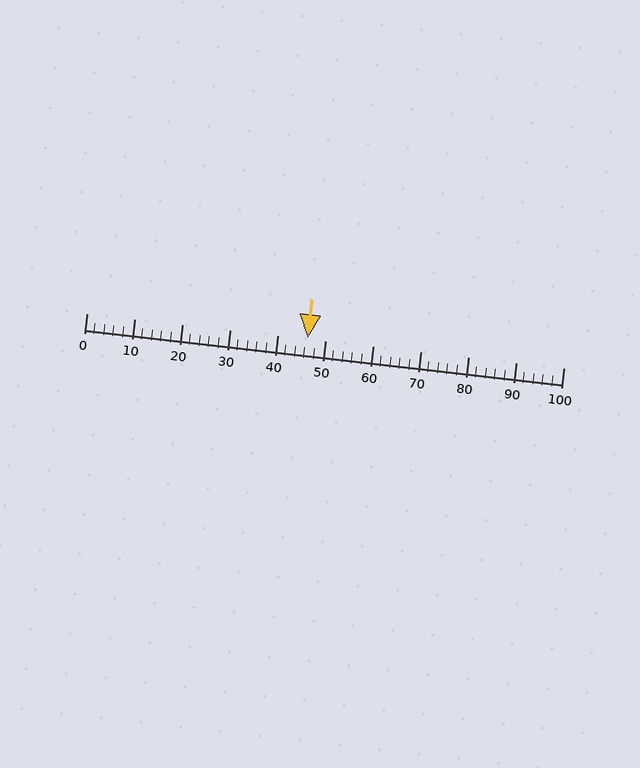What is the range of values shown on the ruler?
The ruler shows values from 0 to 100.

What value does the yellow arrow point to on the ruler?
The yellow arrow points to approximately 46.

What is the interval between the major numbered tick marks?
The major tick marks are spaced 10 units apart.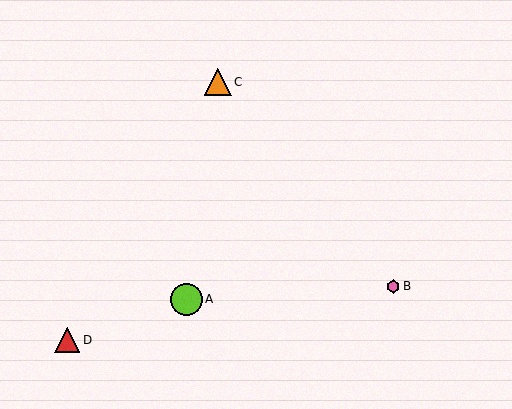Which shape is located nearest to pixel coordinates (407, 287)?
The pink hexagon (labeled B) at (393, 286) is nearest to that location.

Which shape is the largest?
The lime circle (labeled A) is the largest.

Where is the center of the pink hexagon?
The center of the pink hexagon is at (393, 286).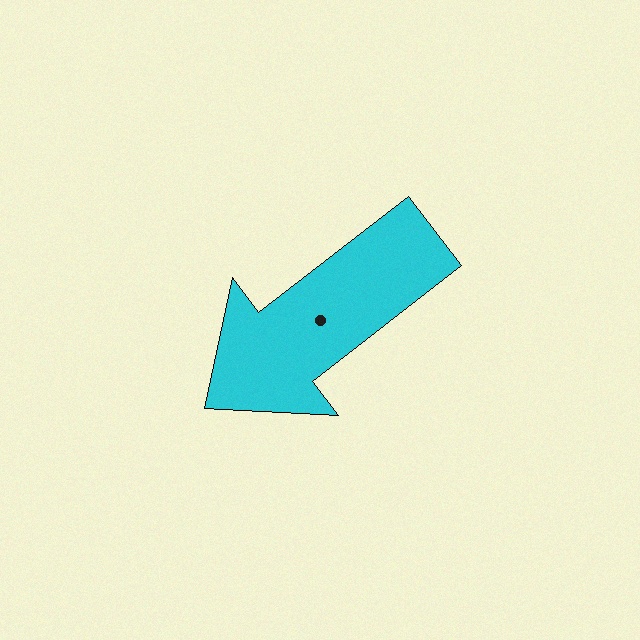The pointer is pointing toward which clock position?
Roughly 8 o'clock.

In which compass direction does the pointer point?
Southwest.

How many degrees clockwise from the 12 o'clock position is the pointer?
Approximately 232 degrees.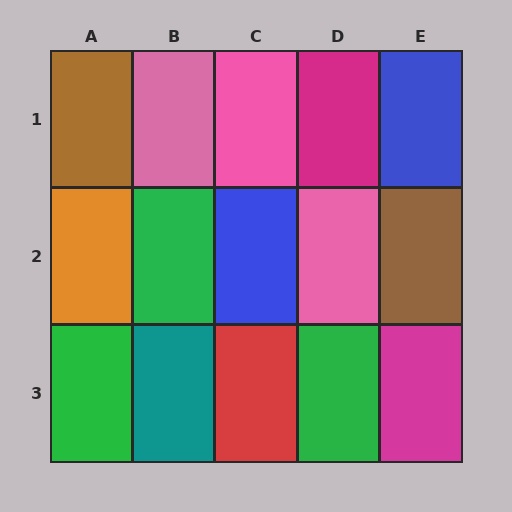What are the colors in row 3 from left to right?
Green, teal, red, green, magenta.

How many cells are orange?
1 cell is orange.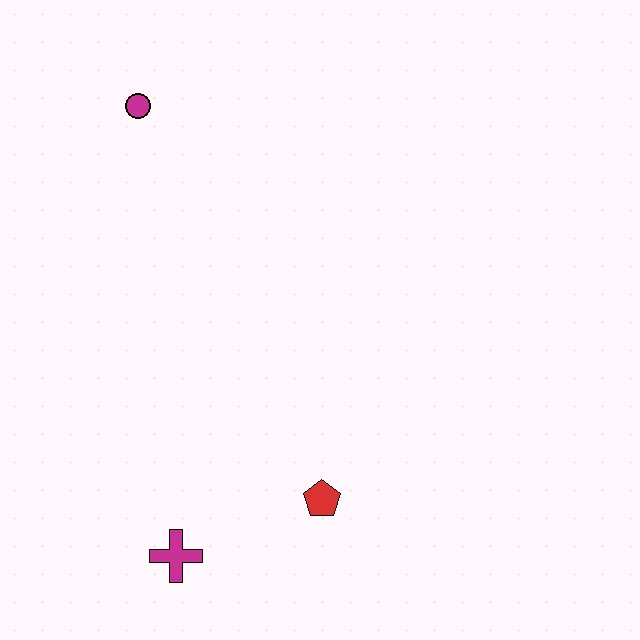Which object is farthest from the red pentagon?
The magenta circle is farthest from the red pentagon.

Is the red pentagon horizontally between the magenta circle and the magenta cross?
No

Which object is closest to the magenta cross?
The red pentagon is closest to the magenta cross.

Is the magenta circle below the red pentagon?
No